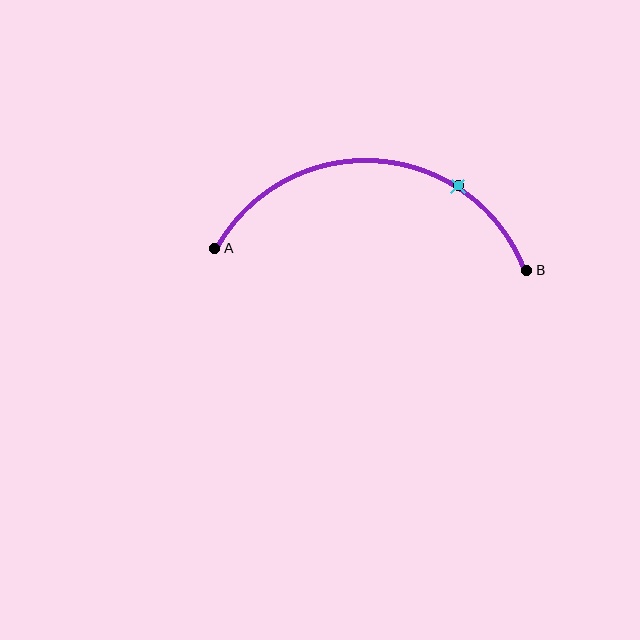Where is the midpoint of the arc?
The arc midpoint is the point on the curve farthest from the straight line joining A and B. It sits above that line.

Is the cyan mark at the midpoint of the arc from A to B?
No. The cyan mark lies on the arc but is closer to endpoint B. The arc midpoint would be at the point on the curve equidistant along the arc from both A and B.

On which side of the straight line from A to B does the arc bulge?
The arc bulges above the straight line connecting A and B.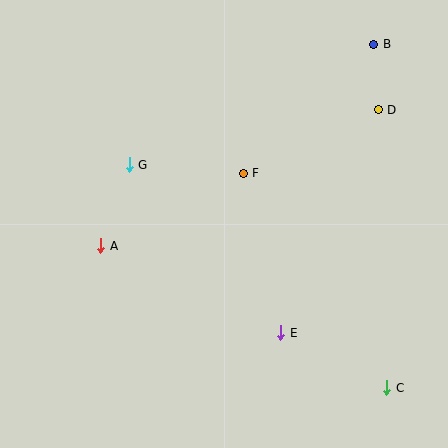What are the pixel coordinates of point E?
Point E is at (281, 333).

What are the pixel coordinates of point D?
Point D is at (378, 110).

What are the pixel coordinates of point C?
Point C is at (387, 388).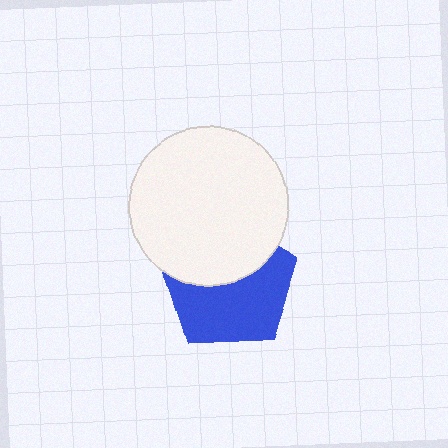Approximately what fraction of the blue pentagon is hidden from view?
Roughly 42% of the blue pentagon is hidden behind the white circle.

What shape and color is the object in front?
The object in front is a white circle.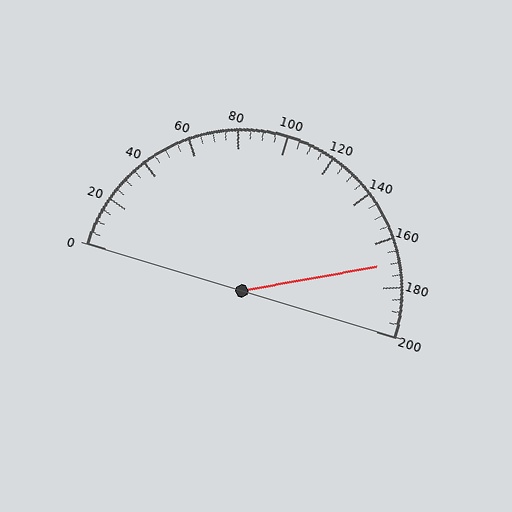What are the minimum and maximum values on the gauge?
The gauge ranges from 0 to 200.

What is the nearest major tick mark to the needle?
The nearest major tick mark is 160.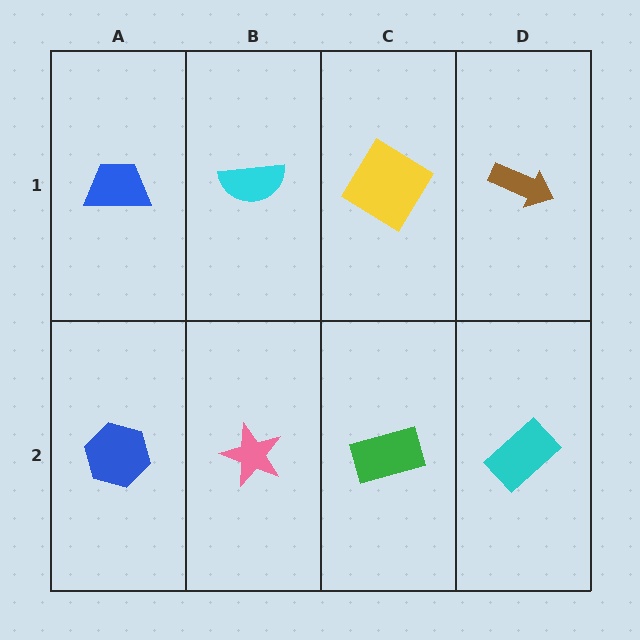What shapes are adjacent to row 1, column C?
A green rectangle (row 2, column C), a cyan semicircle (row 1, column B), a brown arrow (row 1, column D).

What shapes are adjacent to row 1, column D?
A cyan rectangle (row 2, column D), a yellow diamond (row 1, column C).